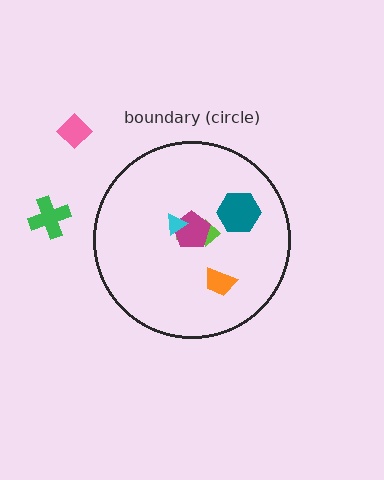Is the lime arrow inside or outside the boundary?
Inside.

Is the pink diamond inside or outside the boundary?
Outside.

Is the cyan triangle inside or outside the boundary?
Inside.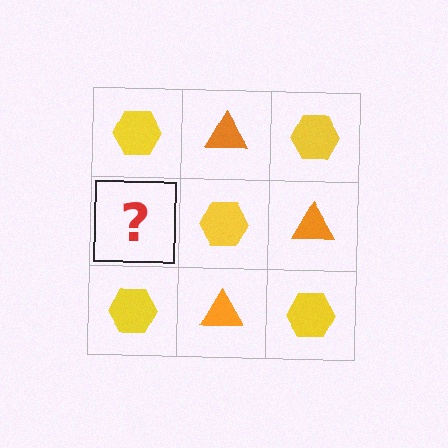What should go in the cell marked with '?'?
The missing cell should contain an orange triangle.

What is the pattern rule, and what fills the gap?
The rule is that it alternates yellow hexagon and orange triangle in a checkerboard pattern. The gap should be filled with an orange triangle.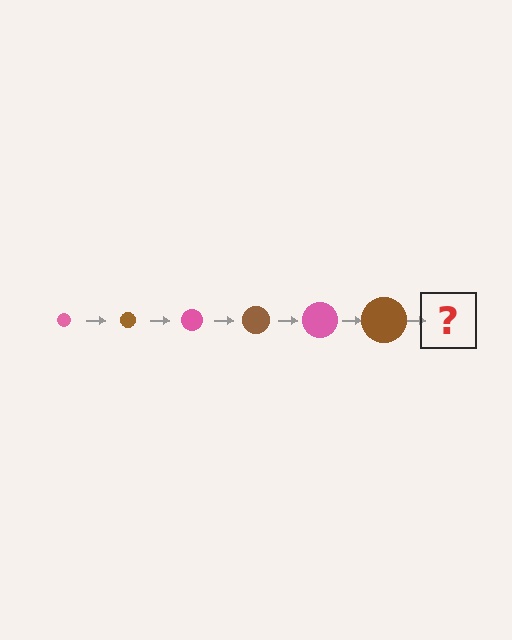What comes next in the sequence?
The next element should be a pink circle, larger than the previous one.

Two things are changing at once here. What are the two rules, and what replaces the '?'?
The two rules are that the circle grows larger each step and the color cycles through pink and brown. The '?' should be a pink circle, larger than the previous one.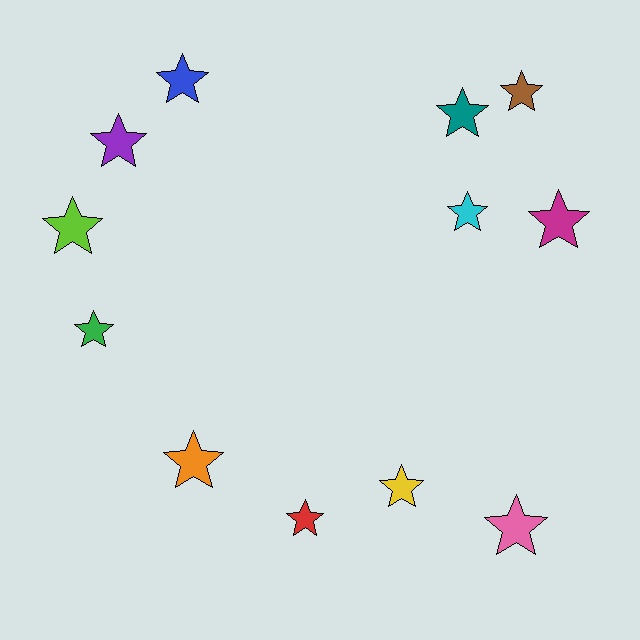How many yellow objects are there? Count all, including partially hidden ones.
There is 1 yellow object.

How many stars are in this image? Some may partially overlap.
There are 12 stars.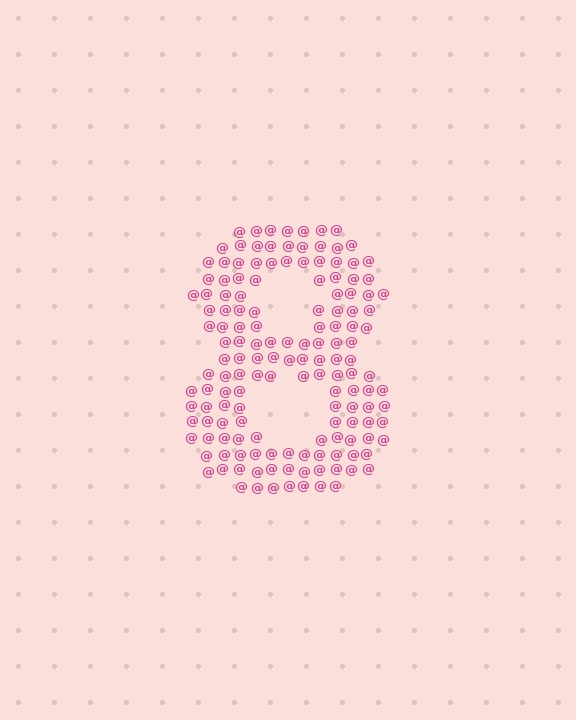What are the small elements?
The small elements are at signs.